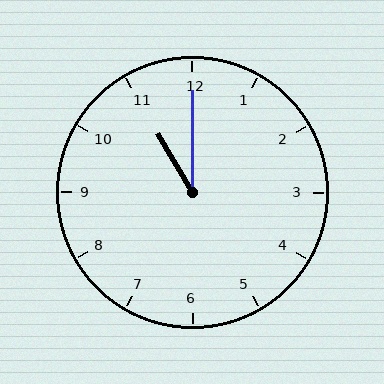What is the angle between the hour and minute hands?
Approximately 30 degrees.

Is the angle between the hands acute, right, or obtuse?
It is acute.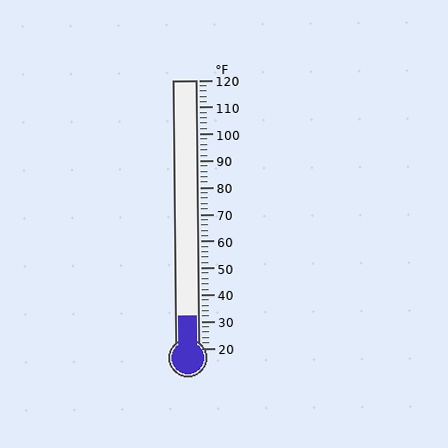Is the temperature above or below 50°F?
The temperature is below 50°F.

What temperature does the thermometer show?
The thermometer shows approximately 32°F.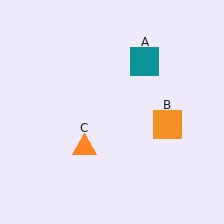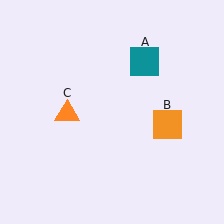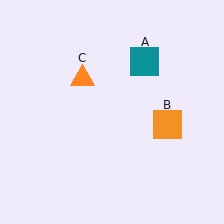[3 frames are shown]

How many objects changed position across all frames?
1 object changed position: orange triangle (object C).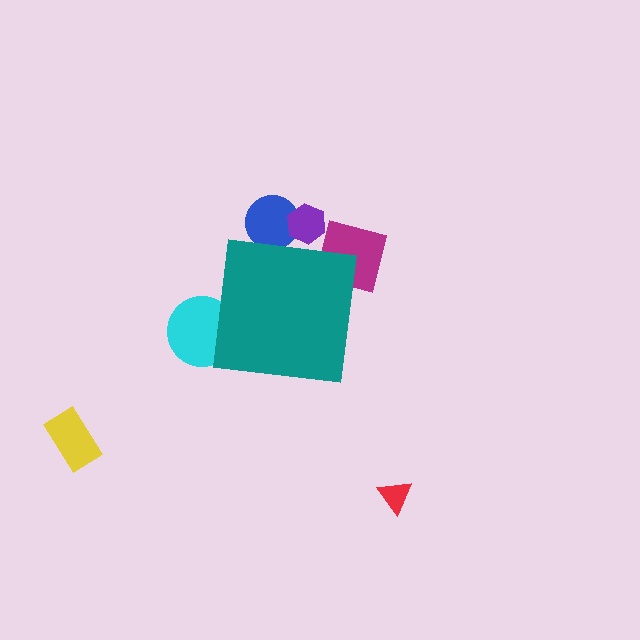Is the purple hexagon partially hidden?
Yes, the purple hexagon is partially hidden behind the teal square.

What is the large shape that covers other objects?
A teal square.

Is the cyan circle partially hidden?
Yes, the cyan circle is partially hidden behind the teal square.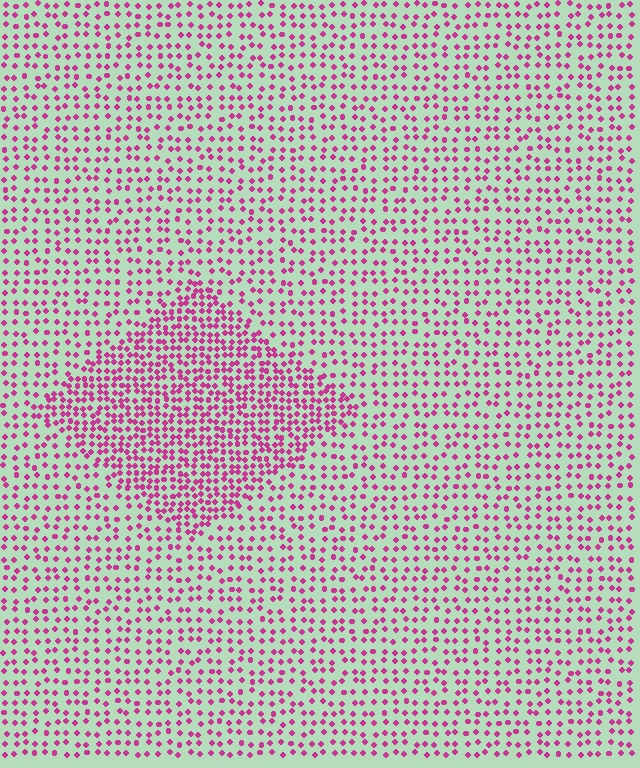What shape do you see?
I see a diamond.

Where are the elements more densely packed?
The elements are more densely packed inside the diamond boundary.